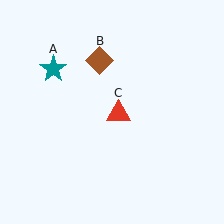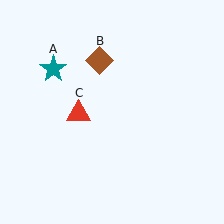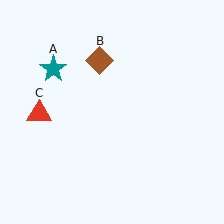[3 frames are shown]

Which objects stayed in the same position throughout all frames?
Teal star (object A) and brown diamond (object B) remained stationary.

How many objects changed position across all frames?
1 object changed position: red triangle (object C).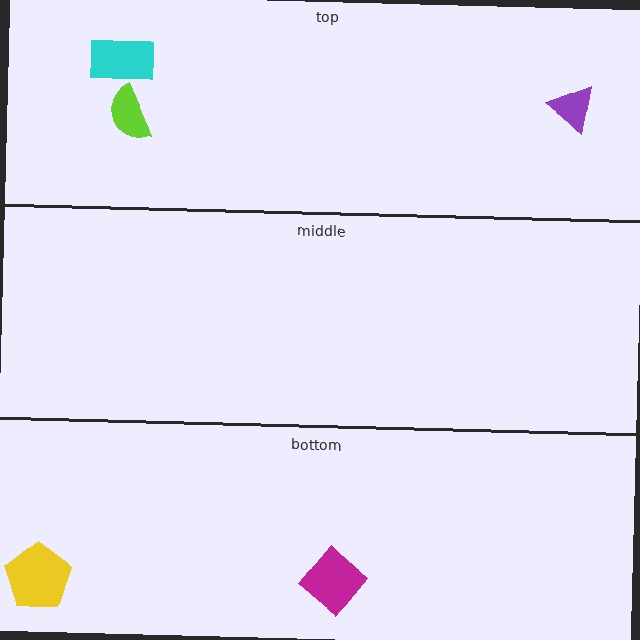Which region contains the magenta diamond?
The bottom region.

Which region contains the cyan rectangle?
The top region.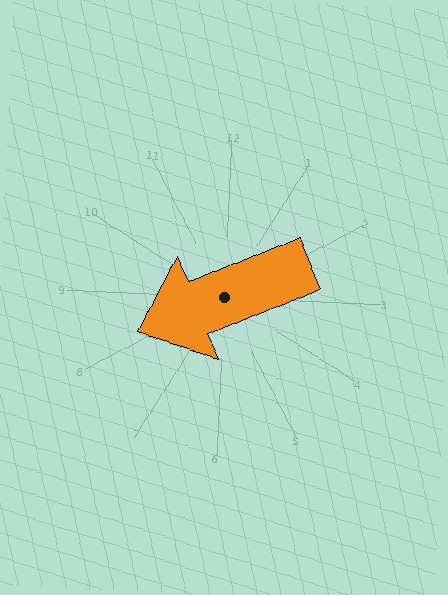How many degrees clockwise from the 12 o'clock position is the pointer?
Approximately 246 degrees.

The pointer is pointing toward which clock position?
Roughly 8 o'clock.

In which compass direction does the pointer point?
Southwest.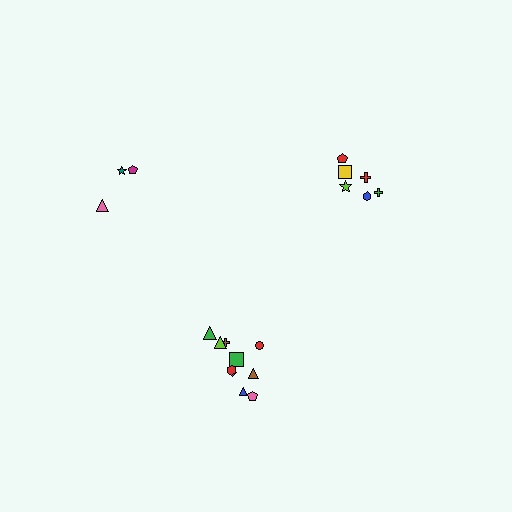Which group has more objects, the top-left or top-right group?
The top-right group.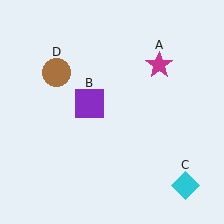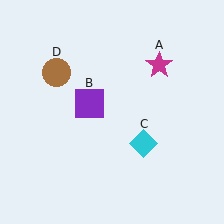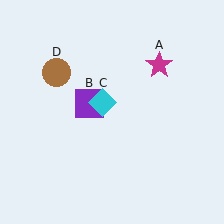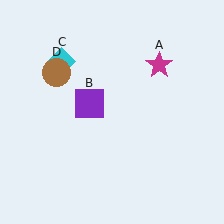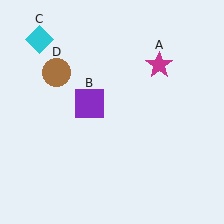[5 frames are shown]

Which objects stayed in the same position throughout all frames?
Magenta star (object A) and purple square (object B) and brown circle (object D) remained stationary.